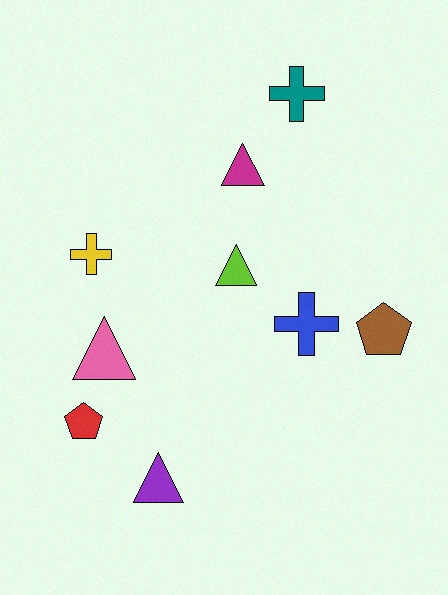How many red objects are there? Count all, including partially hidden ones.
There is 1 red object.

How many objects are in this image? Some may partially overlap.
There are 9 objects.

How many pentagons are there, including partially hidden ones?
There are 2 pentagons.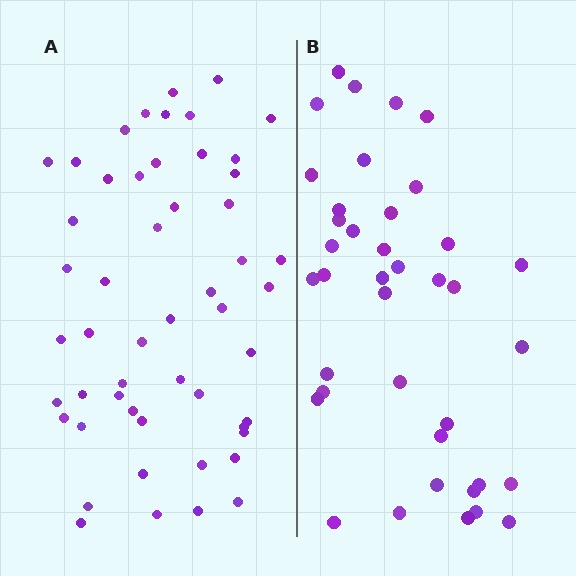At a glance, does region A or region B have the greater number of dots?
Region A (the left region) has more dots.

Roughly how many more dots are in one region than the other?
Region A has approximately 15 more dots than region B.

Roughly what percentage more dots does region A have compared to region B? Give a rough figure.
About 35% more.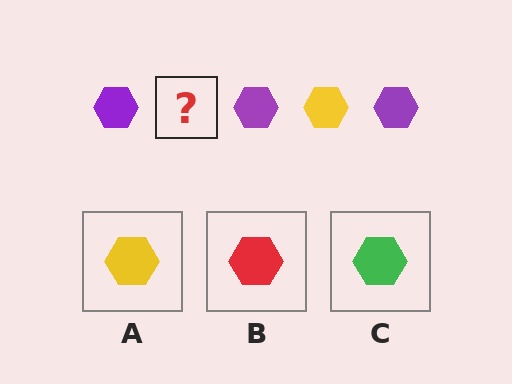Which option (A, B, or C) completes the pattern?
A.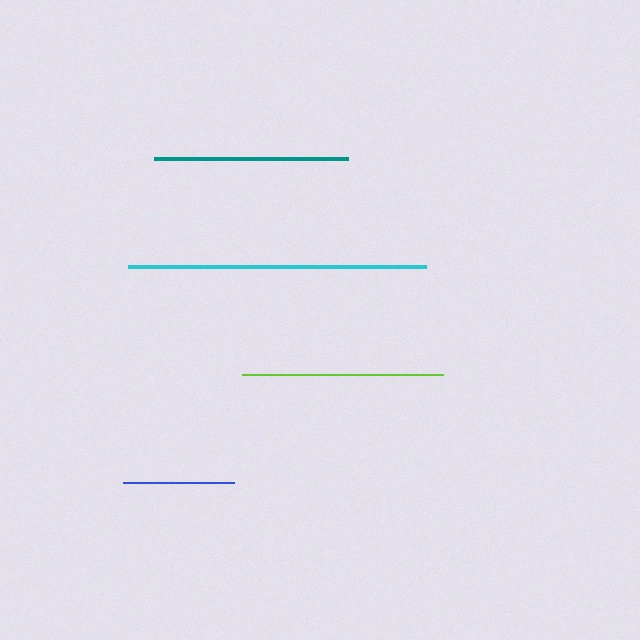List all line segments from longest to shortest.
From longest to shortest: cyan, lime, teal, blue.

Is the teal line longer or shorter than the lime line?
The lime line is longer than the teal line.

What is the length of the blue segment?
The blue segment is approximately 111 pixels long.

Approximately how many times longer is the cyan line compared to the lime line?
The cyan line is approximately 1.5 times the length of the lime line.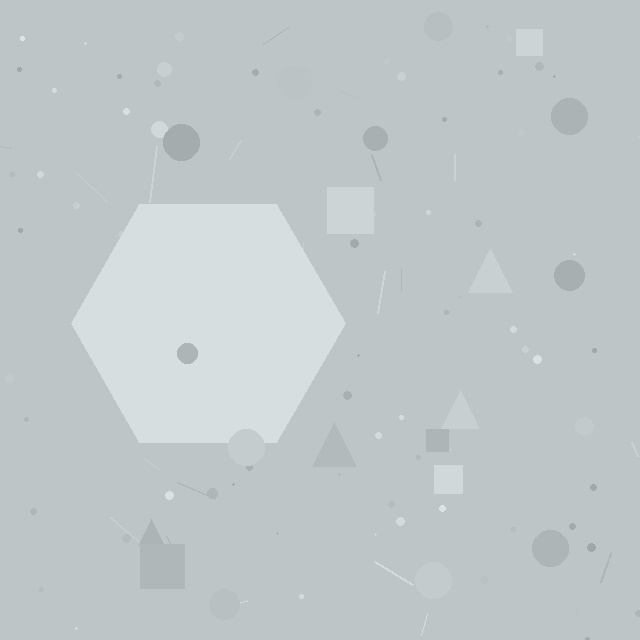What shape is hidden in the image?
A hexagon is hidden in the image.